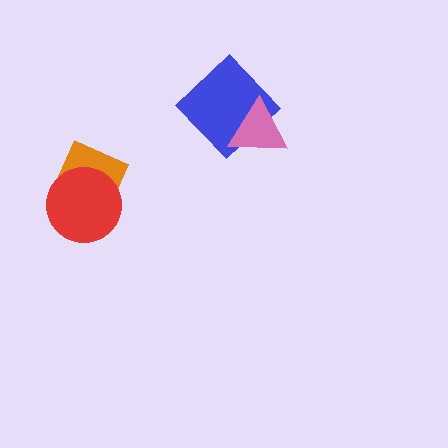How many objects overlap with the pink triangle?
1 object overlaps with the pink triangle.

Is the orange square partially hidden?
Yes, it is partially covered by another shape.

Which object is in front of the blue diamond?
The pink triangle is in front of the blue diamond.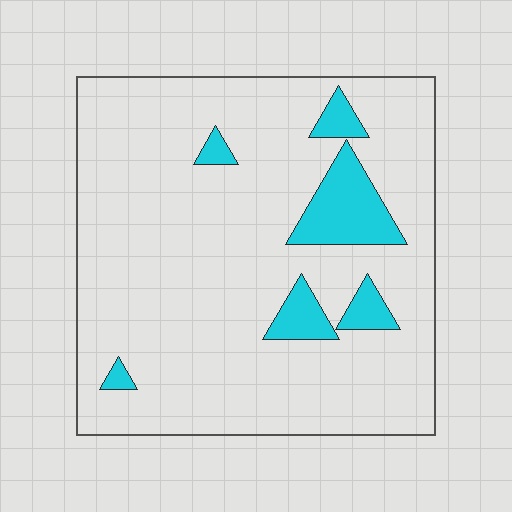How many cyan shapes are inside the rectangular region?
6.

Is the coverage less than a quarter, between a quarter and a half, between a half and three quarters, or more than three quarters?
Less than a quarter.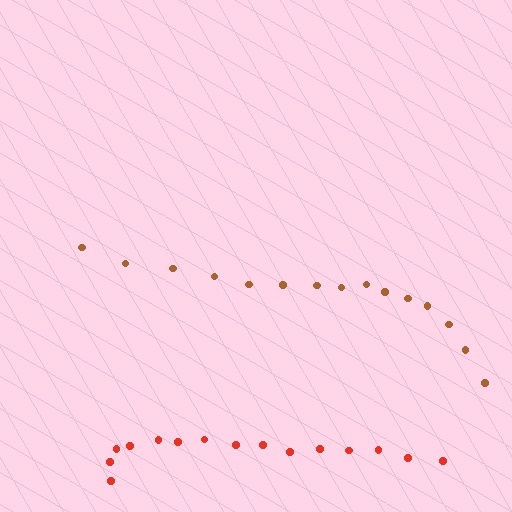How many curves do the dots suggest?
There are 2 distinct paths.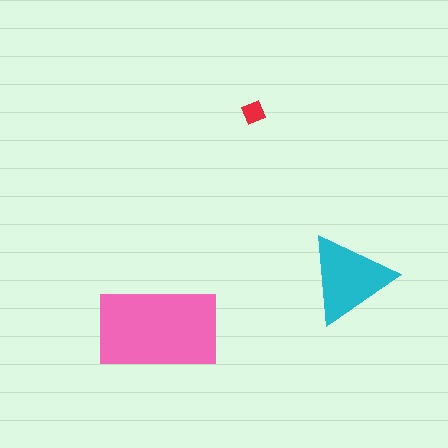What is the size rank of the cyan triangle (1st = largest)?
2nd.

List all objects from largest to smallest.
The pink rectangle, the cyan triangle, the red diamond.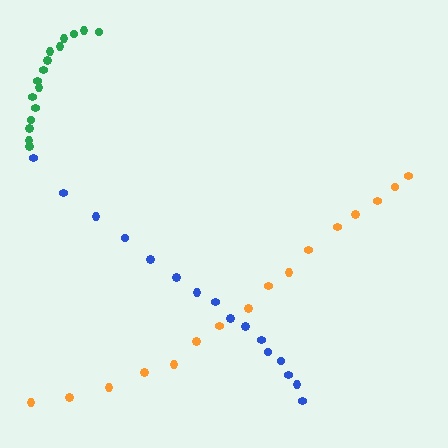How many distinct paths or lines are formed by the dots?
There are 3 distinct paths.